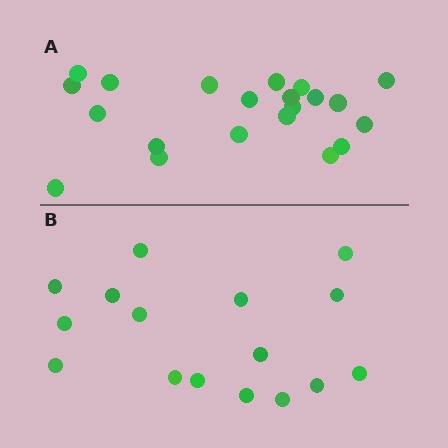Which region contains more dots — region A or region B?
Region A (the top region) has more dots.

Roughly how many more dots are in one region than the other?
Region A has about 5 more dots than region B.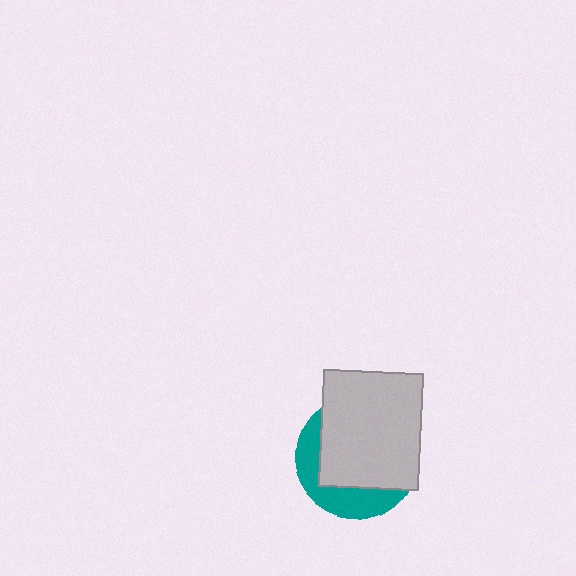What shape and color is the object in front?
The object in front is a light gray rectangle.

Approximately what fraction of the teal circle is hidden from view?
Roughly 68% of the teal circle is hidden behind the light gray rectangle.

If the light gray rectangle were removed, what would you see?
You would see the complete teal circle.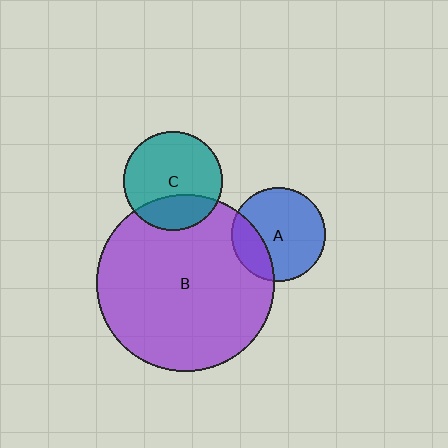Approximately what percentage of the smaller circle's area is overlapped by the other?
Approximately 30%.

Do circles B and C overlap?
Yes.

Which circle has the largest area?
Circle B (purple).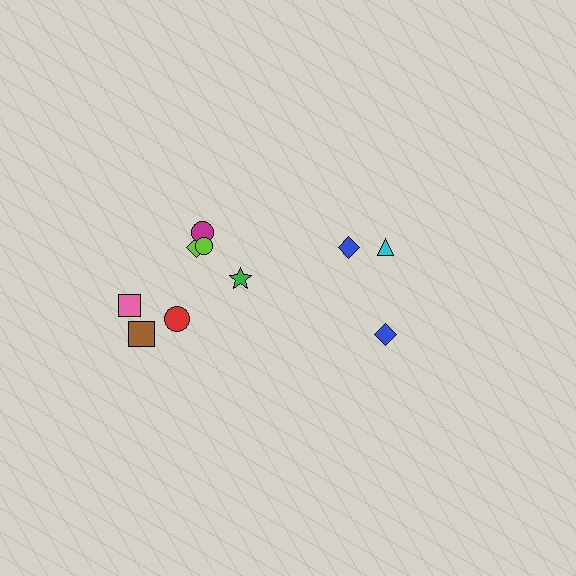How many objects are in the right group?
There are 3 objects.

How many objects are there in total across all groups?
There are 10 objects.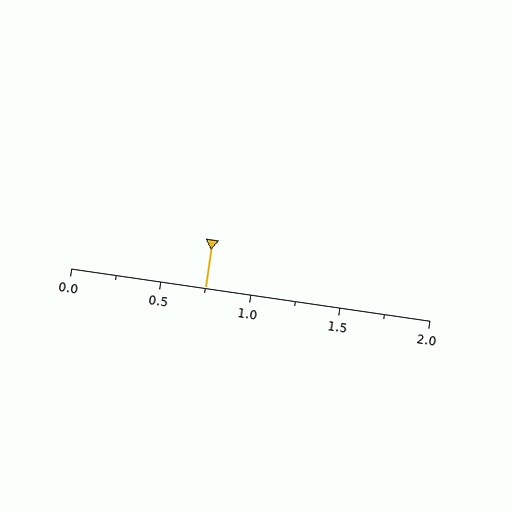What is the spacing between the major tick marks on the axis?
The major ticks are spaced 0.5 apart.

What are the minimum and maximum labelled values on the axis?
The axis runs from 0.0 to 2.0.